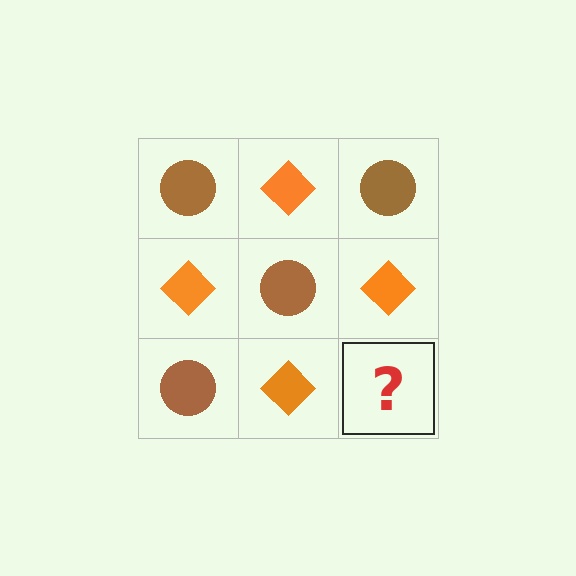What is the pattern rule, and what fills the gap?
The rule is that it alternates brown circle and orange diamond in a checkerboard pattern. The gap should be filled with a brown circle.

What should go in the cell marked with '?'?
The missing cell should contain a brown circle.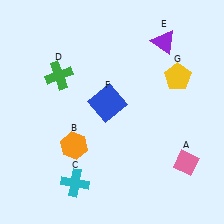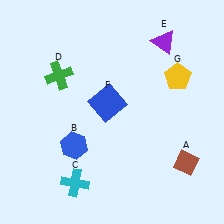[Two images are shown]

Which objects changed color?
A changed from pink to brown. B changed from orange to blue.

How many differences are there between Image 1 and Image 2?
There are 2 differences between the two images.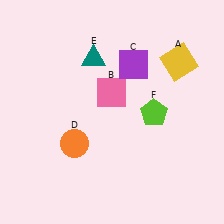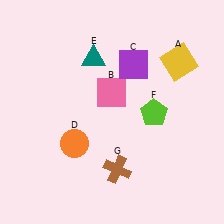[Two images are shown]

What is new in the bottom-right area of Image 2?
A brown cross (G) was added in the bottom-right area of Image 2.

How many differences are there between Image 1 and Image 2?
There is 1 difference between the two images.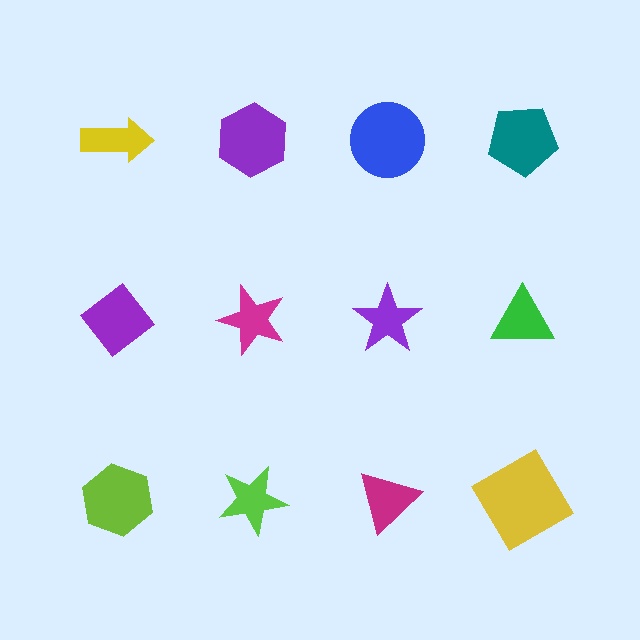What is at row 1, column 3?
A blue circle.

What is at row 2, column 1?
A purple diamond.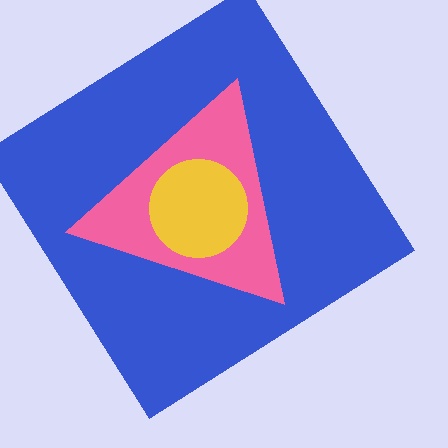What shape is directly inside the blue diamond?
The pink triangle.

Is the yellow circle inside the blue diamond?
Yes.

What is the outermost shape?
The blue diamond.